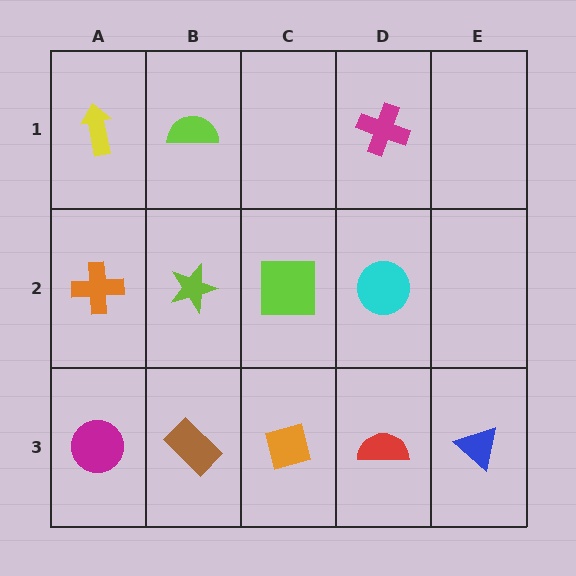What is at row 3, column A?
A magenta circle.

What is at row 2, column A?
An orange cross.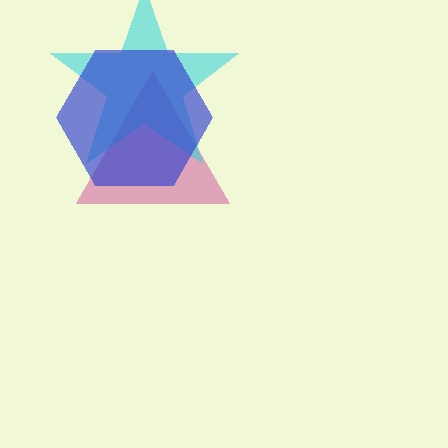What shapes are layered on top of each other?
The layered shapes are: a magenta triangle, a cyan star, a blue hexagon.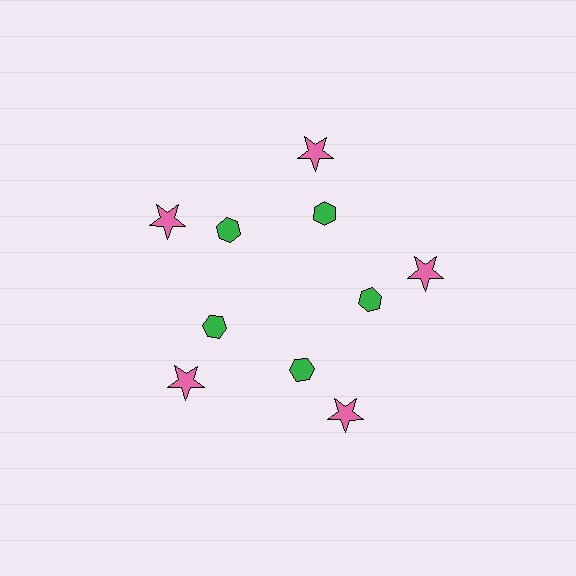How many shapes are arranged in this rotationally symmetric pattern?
There are 10 shapes, arranged in 5 groups of 2.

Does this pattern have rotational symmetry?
Yes, this pattern has 5-fold rotational symmetry. It looks the same after rotating 72 degrees around the center.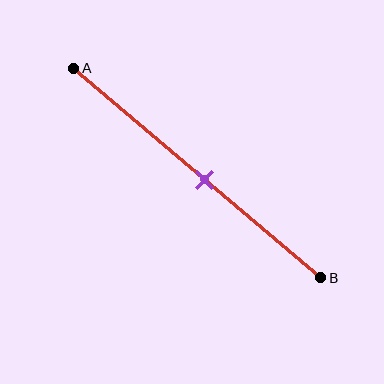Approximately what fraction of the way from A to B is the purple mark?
The purple mark is approximately 55% of the way from A to B.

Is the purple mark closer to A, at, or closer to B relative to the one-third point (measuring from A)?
The purple mark is closer to point B than the one-third point of segment AB.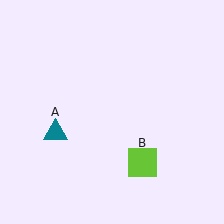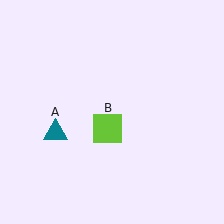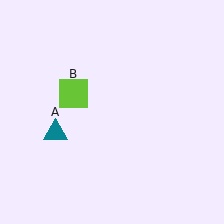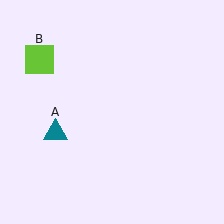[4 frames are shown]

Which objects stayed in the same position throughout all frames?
Teal triangle (object A) remained stationary.